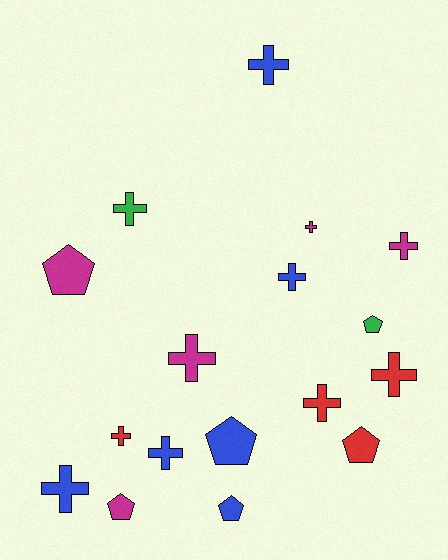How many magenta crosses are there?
There are 3 magenta crosses.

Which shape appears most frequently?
Cross, with 11 objects.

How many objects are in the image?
There are 17 objects.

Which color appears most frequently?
Blue, with 6 objects.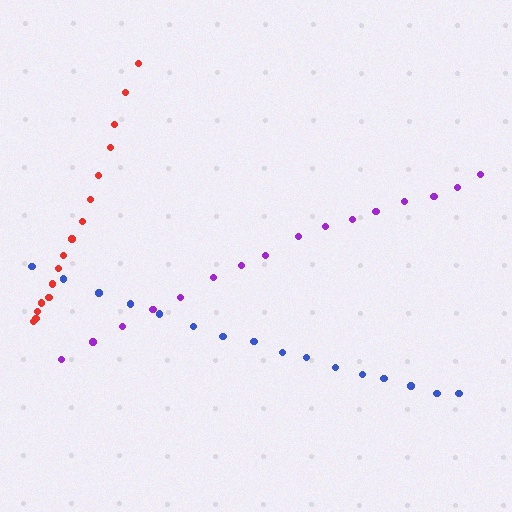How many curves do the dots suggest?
There are 3 distinct paths.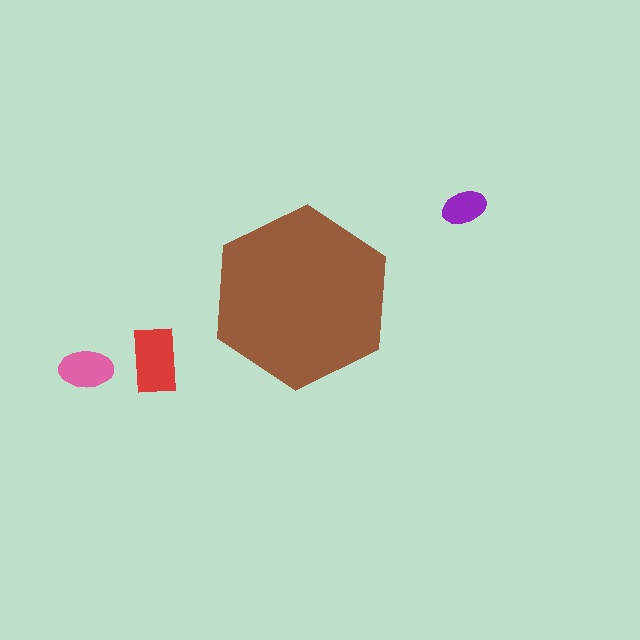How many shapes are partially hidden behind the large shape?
0 shapes are partially hidden.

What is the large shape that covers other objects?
A brown hexagon.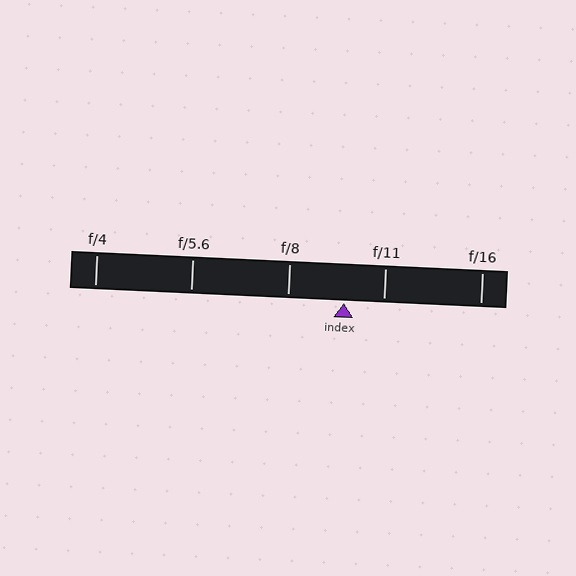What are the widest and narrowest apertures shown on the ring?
The widest aperture shown is f/4 and the narrowest is f/16.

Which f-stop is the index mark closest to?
The index mark is closest to f/11.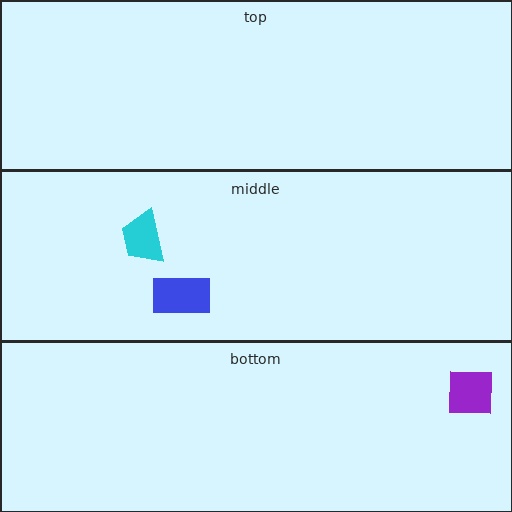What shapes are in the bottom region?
The purple square.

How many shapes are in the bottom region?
1.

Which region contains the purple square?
The bottom region.